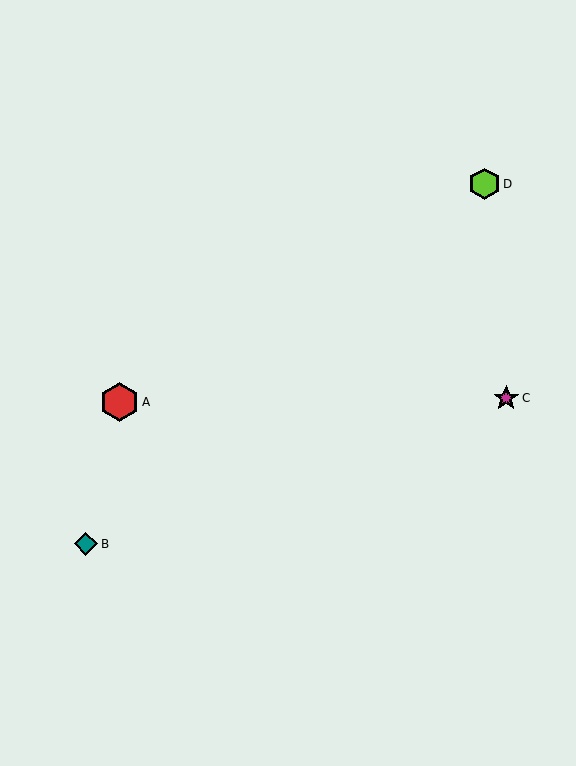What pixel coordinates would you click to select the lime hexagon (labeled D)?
Click at (484, 184) to select the lime hexagon D.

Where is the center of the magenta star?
The center of the magenta star is at (506, 398).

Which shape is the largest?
The red hexagon (labeled A) is the largest.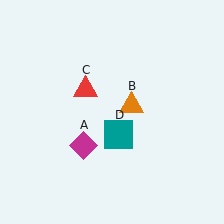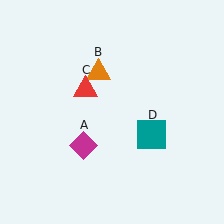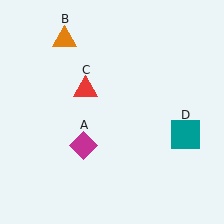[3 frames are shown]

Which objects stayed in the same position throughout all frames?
Magenta diamond (object A) and red triangle (object C) remained stationary.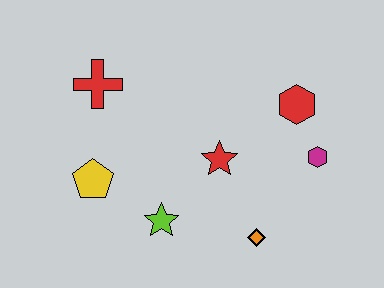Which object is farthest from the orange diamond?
The red cross is farthest from the orange diamond.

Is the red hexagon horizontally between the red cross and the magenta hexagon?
Yes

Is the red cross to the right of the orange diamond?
No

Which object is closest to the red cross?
The yellow pentagon is closest to the red cross.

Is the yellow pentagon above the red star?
No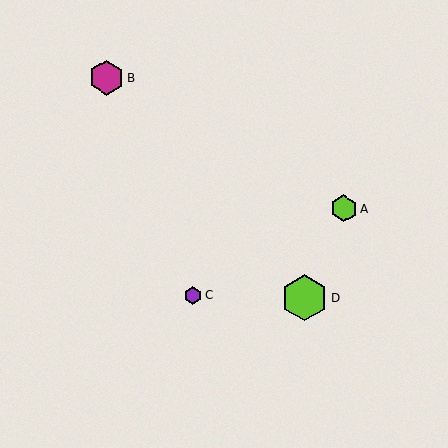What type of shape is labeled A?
Shape A is a lime hexagon.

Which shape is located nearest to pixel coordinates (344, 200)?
The lime hexagon (labeled A) at (344, 208) is nearest to that location.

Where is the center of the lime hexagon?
The center of the lime hexagon is at (304, 298).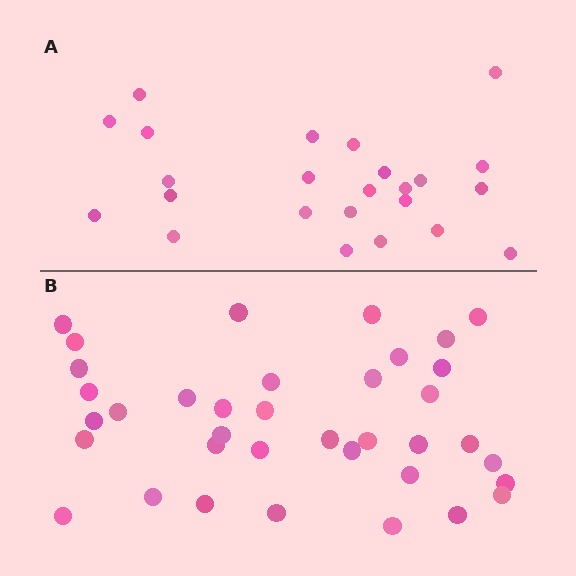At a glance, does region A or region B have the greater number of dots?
Region B (the bottom region) has more dots.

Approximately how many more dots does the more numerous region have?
Region B has approximately 15 more dots than region A.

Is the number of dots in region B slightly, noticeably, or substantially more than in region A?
Region B has substantially more. The ratio is roughly 1.5 to 1.